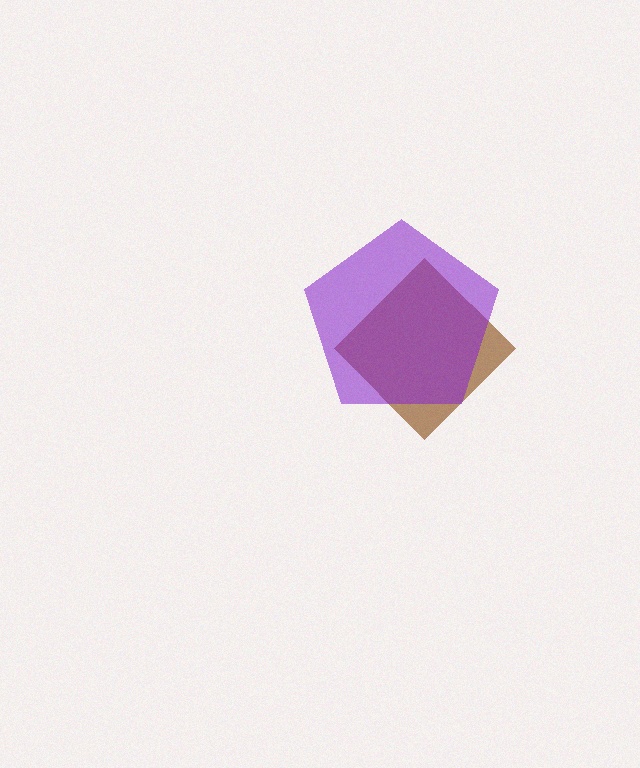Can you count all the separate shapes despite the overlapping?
Yes, there are 2 separate shapes.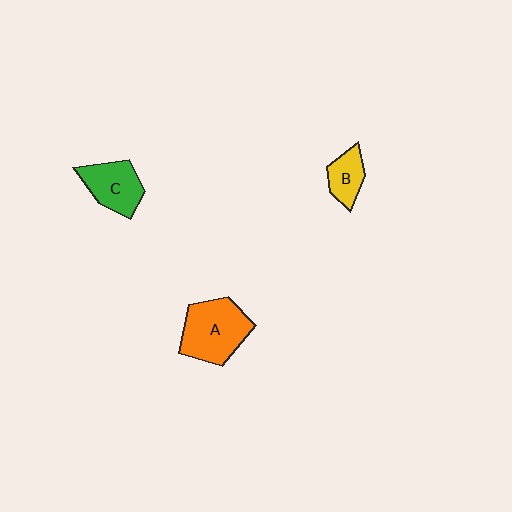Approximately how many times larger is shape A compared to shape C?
Approximately 1.4 times.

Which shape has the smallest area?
Shape B (yellow).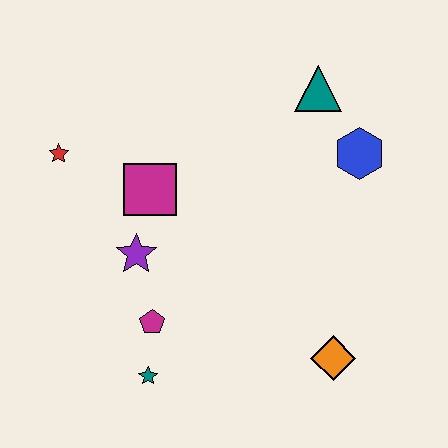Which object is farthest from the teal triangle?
The teal star is farthest from the teal triangle.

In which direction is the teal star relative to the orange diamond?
The teal star is to the left of the orange diamond.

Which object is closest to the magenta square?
The purple star is closest to the magenta square.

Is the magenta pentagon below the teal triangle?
Yes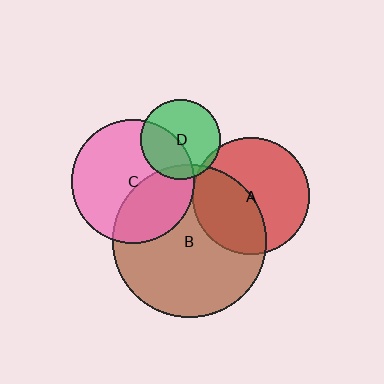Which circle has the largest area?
Circle B (brown).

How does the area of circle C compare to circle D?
Approximately 2.4 times.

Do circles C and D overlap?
Yes.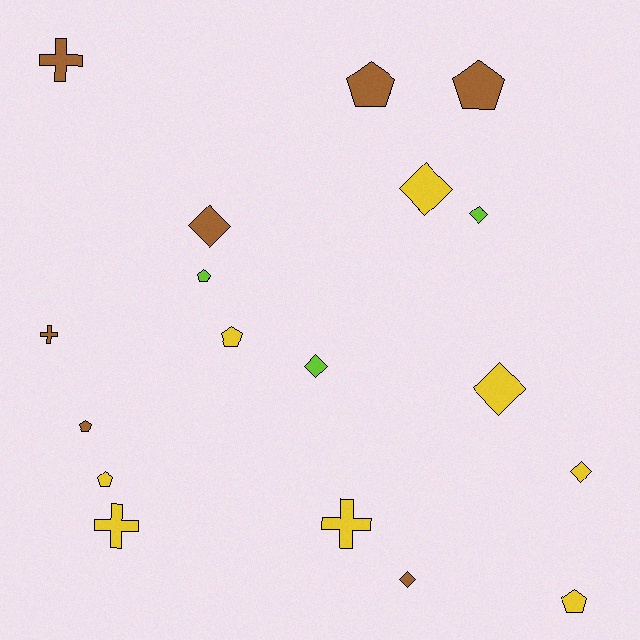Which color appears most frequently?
Yellow, with 8 objects.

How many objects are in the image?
There are 18 objects.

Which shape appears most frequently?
Diamond, with 7 objects.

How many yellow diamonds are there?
There are 3 yellow diamonds.